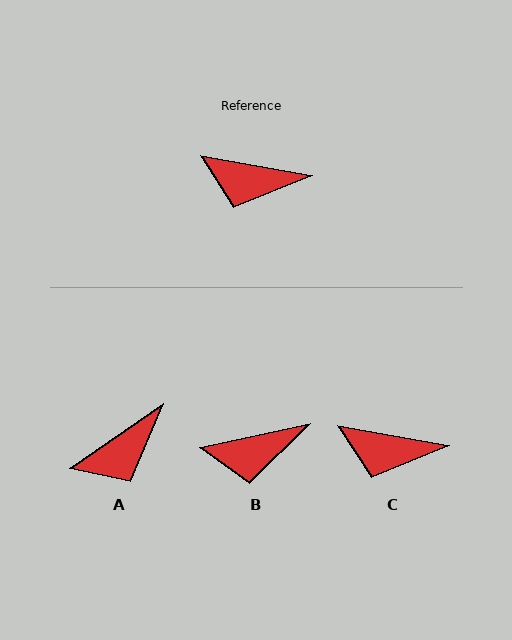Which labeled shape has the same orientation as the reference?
C.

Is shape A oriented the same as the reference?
No, it is off by about 45 degrees.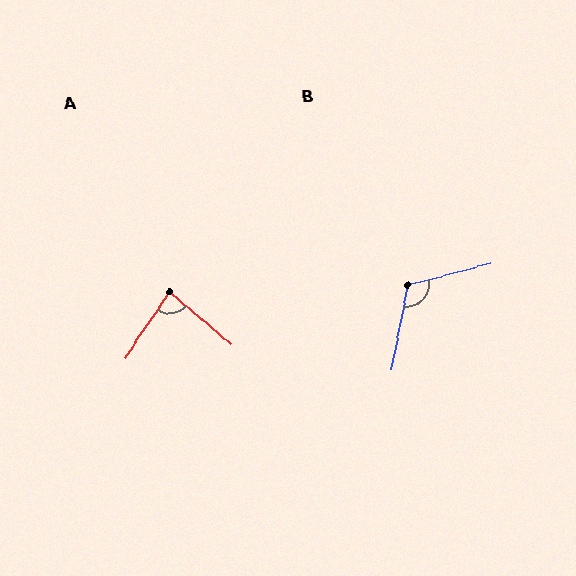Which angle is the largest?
B, at approximately 116 degrees.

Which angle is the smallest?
A, at approximately 83 degrees.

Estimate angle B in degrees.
Approximately 116 degrees.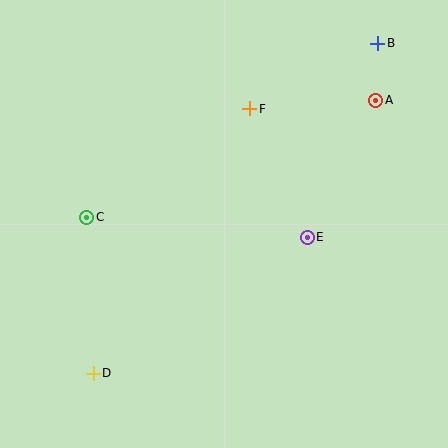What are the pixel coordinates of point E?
Point E is at (307, 237).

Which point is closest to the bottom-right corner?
Point E is closest to the bottom-right corner.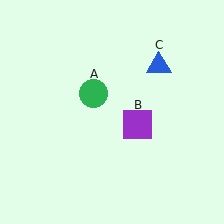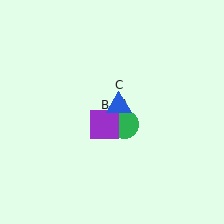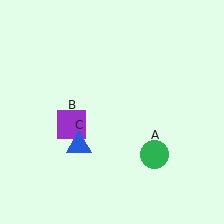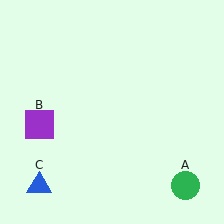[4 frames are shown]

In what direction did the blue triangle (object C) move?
The blue triangle (object C) moved down and to the left.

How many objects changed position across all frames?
3 objects changed position: green circle (object A), purple square (object B), blue triangle (object C).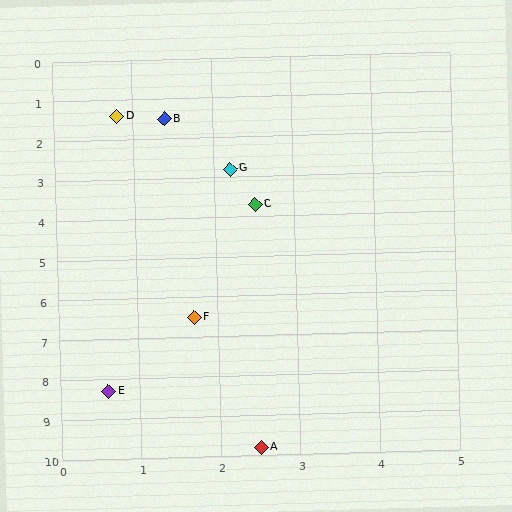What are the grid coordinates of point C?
Point C is at approximately (2.5, 3.7).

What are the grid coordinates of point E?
Point E is at approximately (0.6, 8.3).